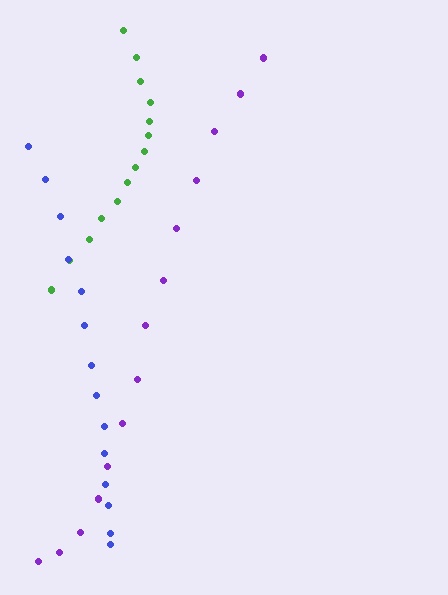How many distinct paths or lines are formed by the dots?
There are 3 distinct paths.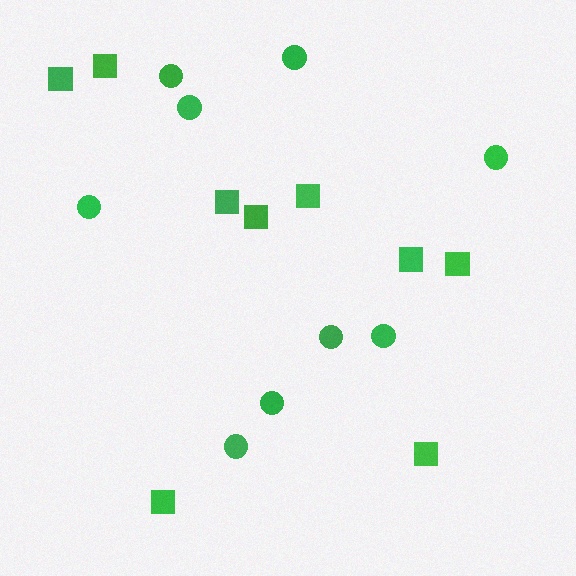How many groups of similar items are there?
There are 2 groups: one group of circles (9) and one group of squares (9).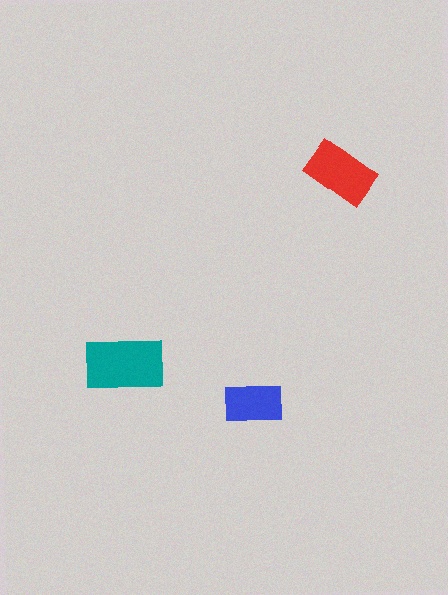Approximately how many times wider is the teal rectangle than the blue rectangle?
About 1.5 times wider.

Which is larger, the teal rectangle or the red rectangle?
The teal one.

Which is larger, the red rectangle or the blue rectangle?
The red one.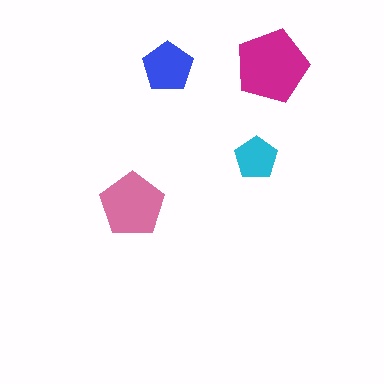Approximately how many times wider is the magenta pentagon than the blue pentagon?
About 1.5 times wider.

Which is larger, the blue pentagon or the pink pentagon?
The pink one.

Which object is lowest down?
The pink pentagon is bottommost.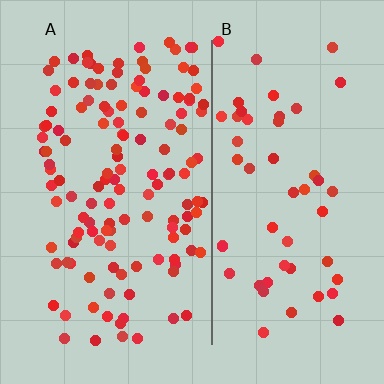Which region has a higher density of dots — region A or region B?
A (the left).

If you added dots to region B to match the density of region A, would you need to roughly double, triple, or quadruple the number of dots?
Approximately triple.